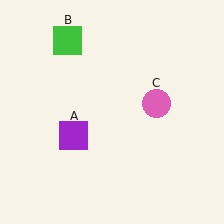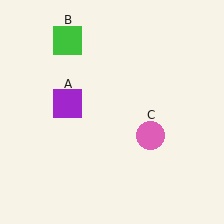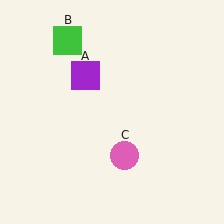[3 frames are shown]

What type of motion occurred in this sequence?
The purple square (object A), pink circle (object C) rotated clockwise around the center of the scene.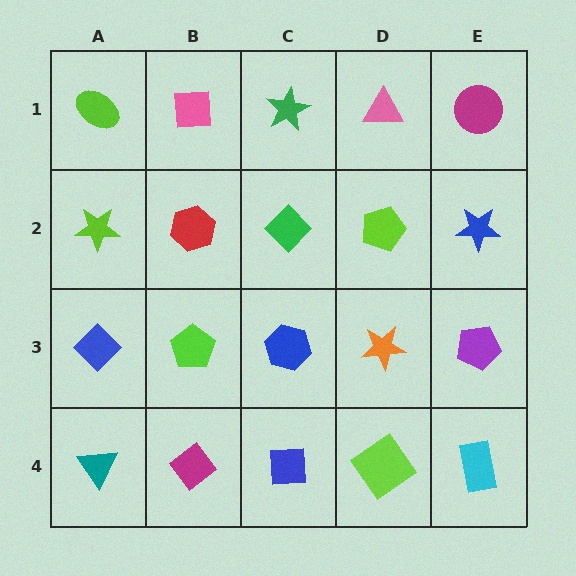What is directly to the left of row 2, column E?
A lime pentagon.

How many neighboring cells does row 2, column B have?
4.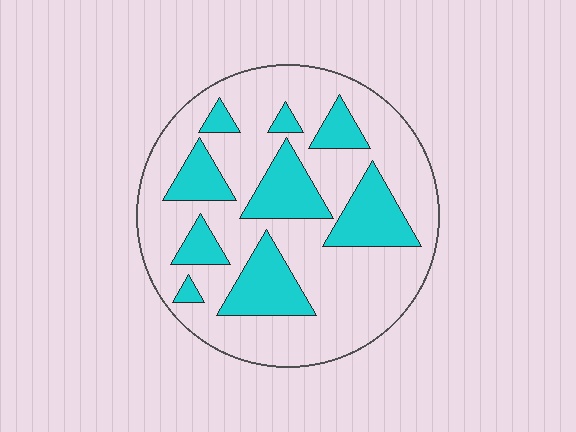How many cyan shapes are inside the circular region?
9.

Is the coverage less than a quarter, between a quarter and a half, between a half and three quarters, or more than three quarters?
Between a quarter and a half.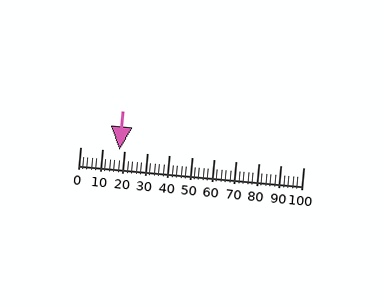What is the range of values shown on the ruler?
The ruler shows values from 0 to 100.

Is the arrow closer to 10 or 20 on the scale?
The arrow is closer to 20.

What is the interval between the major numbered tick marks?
The major tick marks are spaced 10 units apart.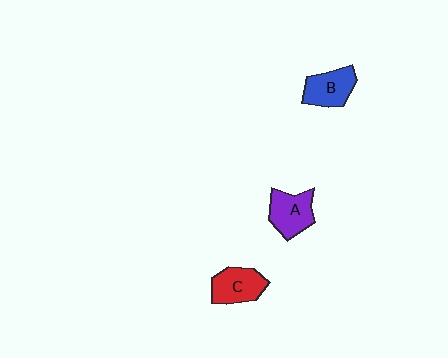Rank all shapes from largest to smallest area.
From largest to smallest: A (purple), C (red), B (blue).